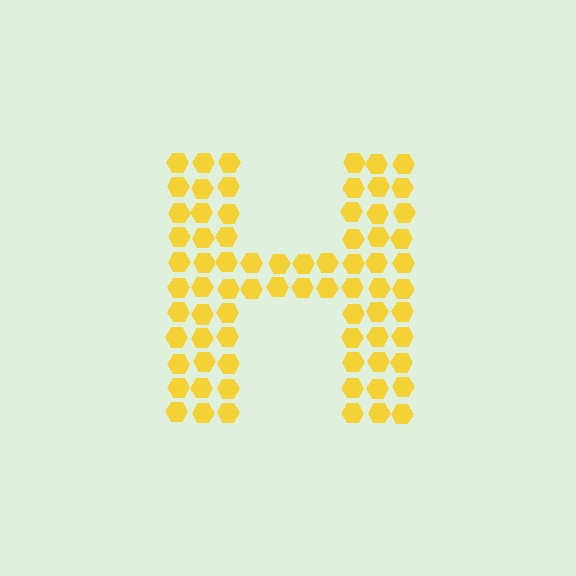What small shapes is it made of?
It is made of small hexagons.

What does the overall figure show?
The overall figure shows the letter H.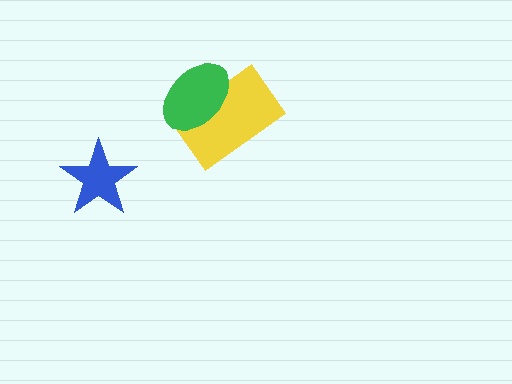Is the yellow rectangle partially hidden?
Yes, it is partially covered by another shape.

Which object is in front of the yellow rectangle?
The green ellipse is in front of the yellow rectangle.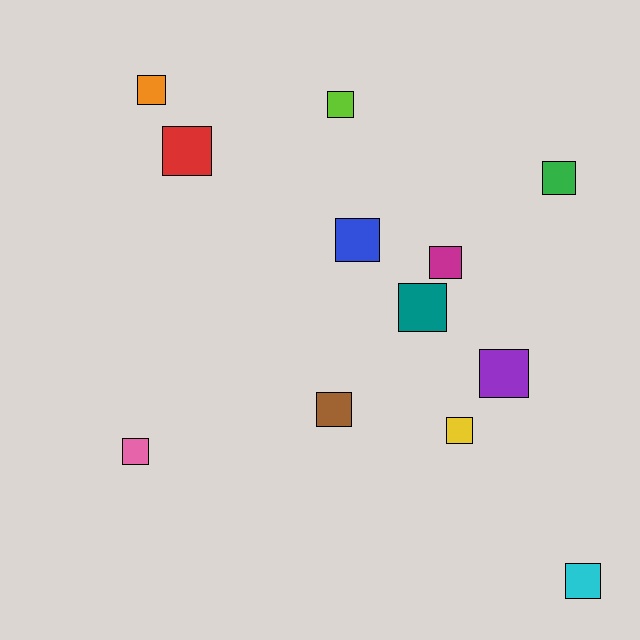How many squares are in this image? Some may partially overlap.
There are 12 squares.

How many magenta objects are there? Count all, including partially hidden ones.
There is 1 magenta object.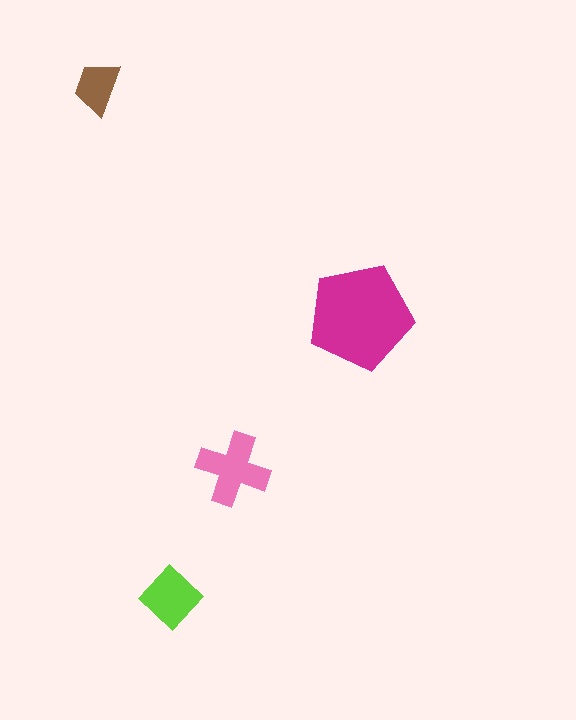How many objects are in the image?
There are 4 objects in the image.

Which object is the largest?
The magenta pentagon.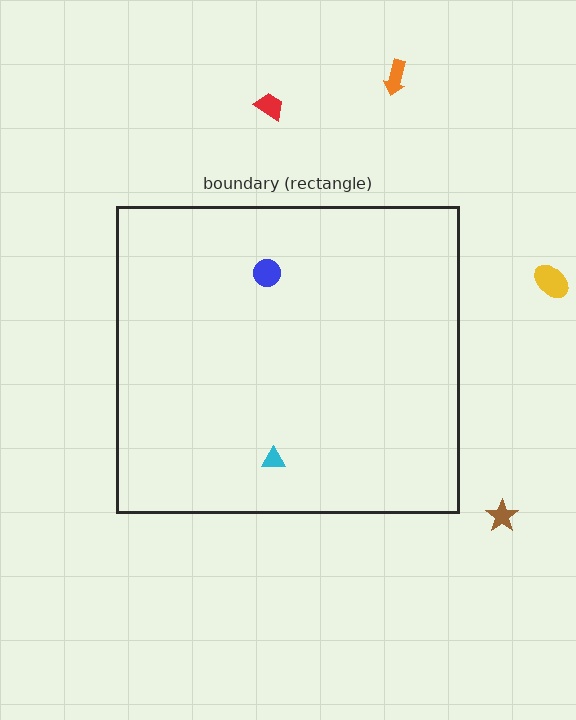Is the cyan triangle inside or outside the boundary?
Inside.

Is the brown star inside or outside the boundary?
Outside.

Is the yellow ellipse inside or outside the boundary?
Outside.